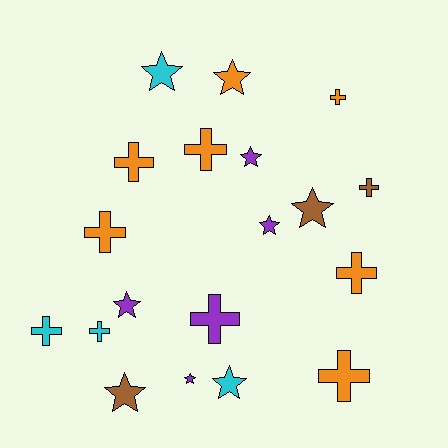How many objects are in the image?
There are 19 objects.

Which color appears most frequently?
Orange, with 7 objects.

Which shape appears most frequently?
Cross, with 10 objects.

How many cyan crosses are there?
There are 2 cyan crosses.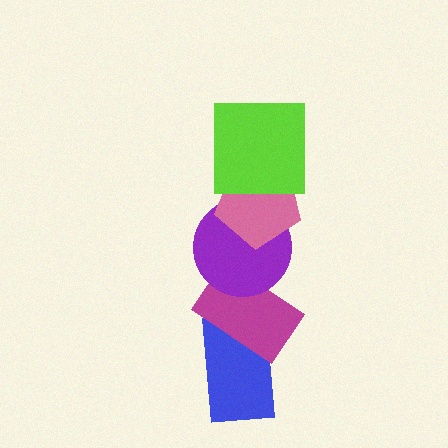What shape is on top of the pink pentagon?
The lime square is on top of the pink pentagon.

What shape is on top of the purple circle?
The pink pentagon is on top of the purple circle.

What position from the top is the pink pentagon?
The pink pentagon is 2nd from the top.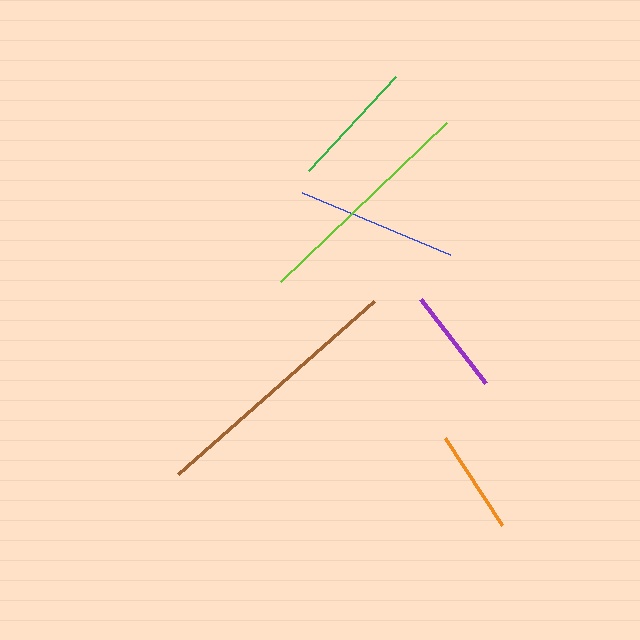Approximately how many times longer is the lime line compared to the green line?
The lime line is approximately 1.8 times the length of the green line.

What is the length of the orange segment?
The orange segment is approximately 104 pixels long.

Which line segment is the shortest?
The orange line is the shortest at approximately 104 pixels.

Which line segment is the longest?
The brown line is the longest at approximately 261 pixels.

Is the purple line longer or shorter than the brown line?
The brown line is longer than the purple line.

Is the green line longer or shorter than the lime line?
The lime line is longer than the green line.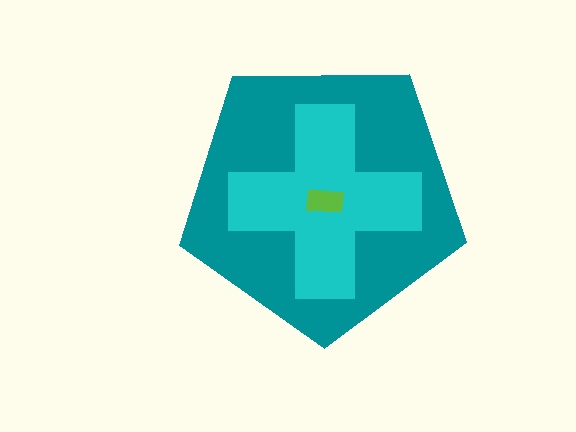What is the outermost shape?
The teal pentagon.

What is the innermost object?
The lime rectangle.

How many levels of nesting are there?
3.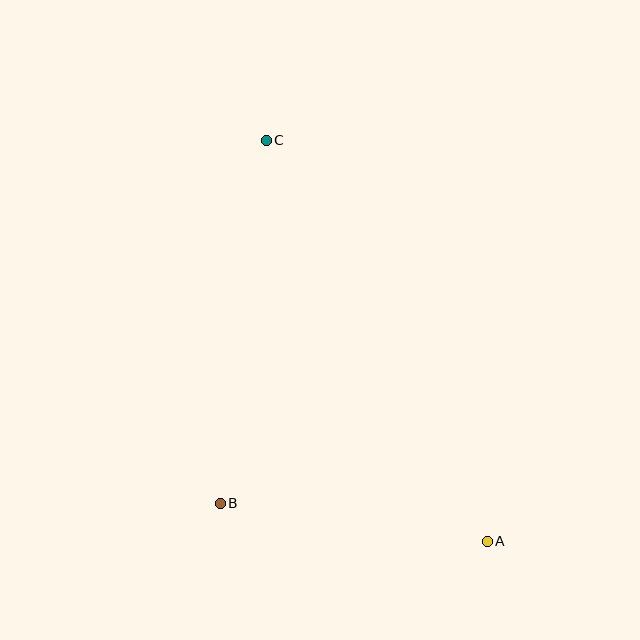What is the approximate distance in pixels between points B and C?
The distance between B and C is approximately 366 pixels.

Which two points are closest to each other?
Points A and B are closest to each other.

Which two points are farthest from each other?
Points A and C are farthest from each other.